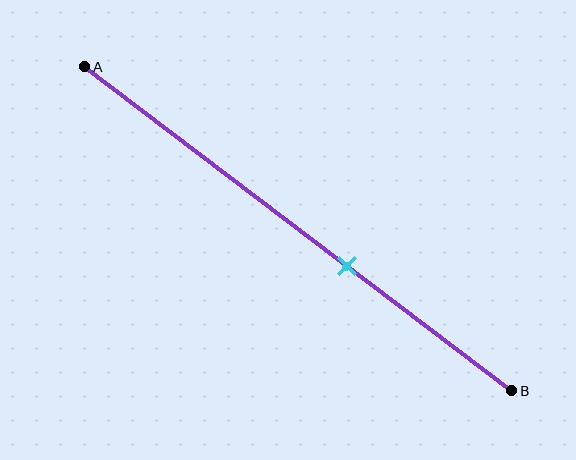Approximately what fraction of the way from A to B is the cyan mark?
The cyan mark is approximately 60% of the way from A to B.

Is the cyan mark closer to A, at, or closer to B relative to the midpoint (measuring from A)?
The cyan mark is closer to point B than the midpoint of segment AB.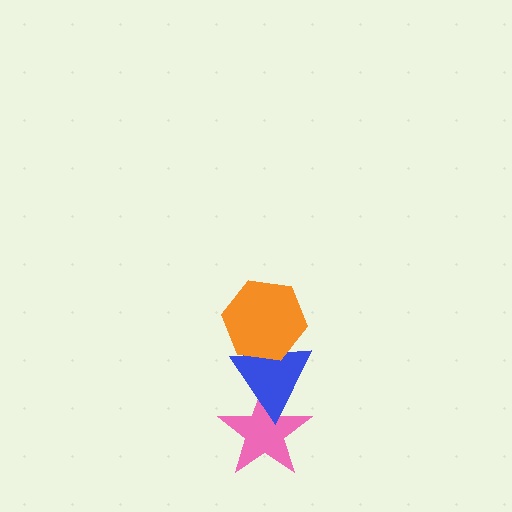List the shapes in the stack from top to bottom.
From top to bottom: the orange hexagon, the blue triangle, the pink star.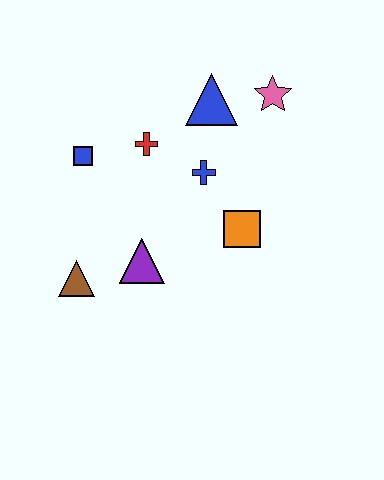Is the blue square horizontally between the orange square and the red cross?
No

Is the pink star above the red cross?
Yes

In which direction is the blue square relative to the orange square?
The blue square is to the left of the orange square.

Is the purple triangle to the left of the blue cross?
Yes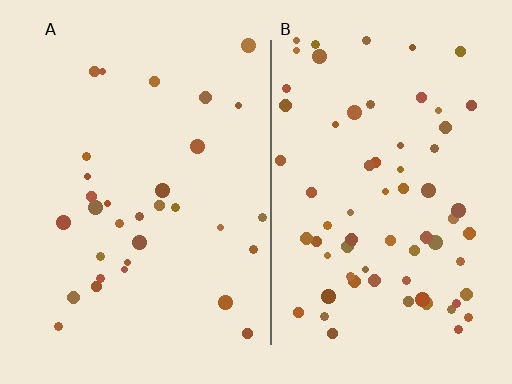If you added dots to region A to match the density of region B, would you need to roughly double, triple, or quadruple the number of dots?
Approximately double.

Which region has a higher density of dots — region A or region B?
B (the right).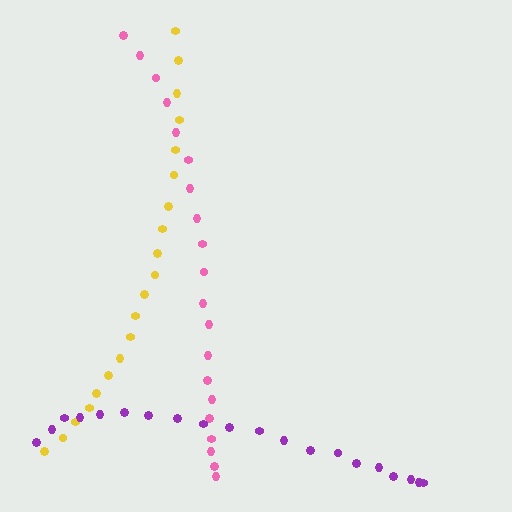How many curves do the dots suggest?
There are 3 distinct paths.